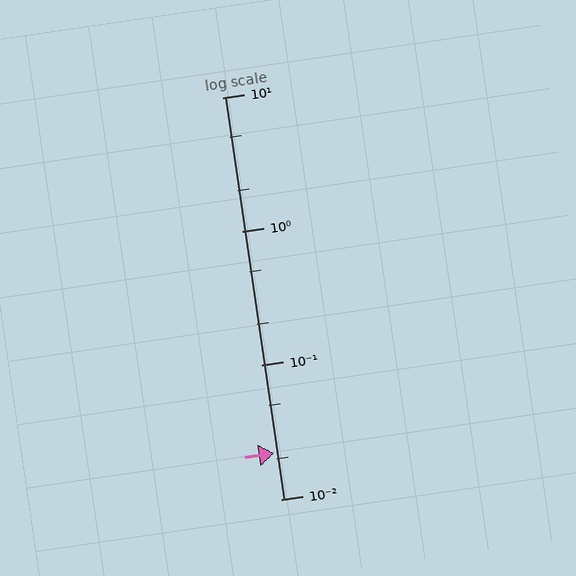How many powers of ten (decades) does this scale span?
The scale spans 3 decades, from 0.01 to 10.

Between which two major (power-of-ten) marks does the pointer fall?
The pointer is between 0.01 and 0.1.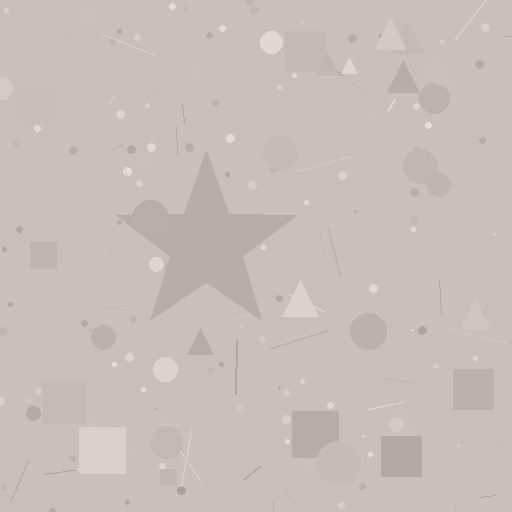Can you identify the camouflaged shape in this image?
The camouflaged shape is a star.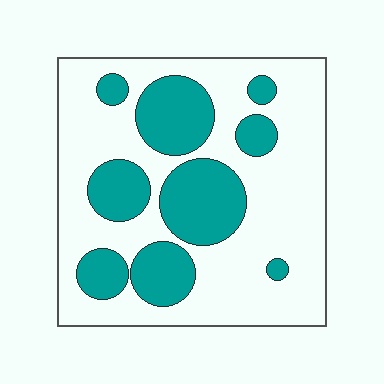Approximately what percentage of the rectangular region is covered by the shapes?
Approximately 30%.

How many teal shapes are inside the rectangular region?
9.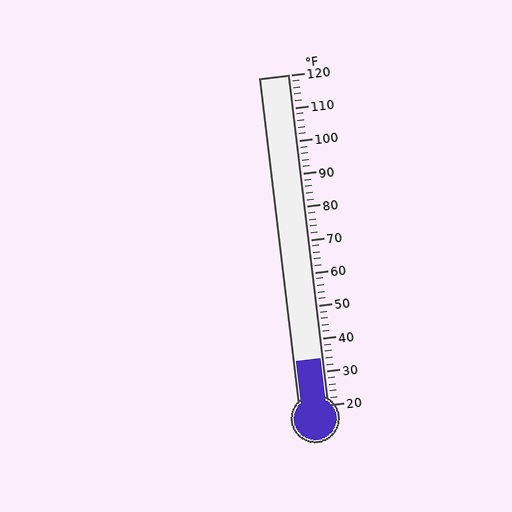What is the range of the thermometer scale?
The thermometer scale ranges from 20°F to 120°F.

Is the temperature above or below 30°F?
The temperature is above 30°F.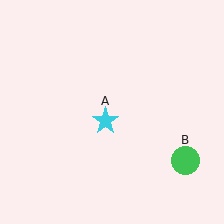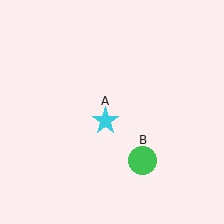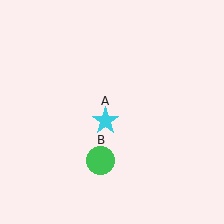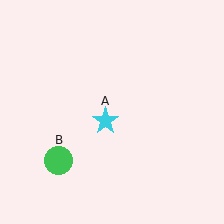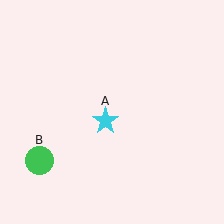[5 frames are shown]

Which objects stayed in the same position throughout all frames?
Cyan star (object A) remained stationary.